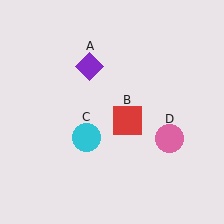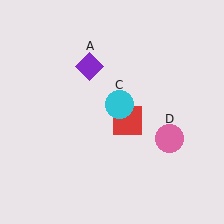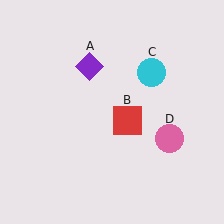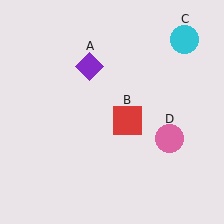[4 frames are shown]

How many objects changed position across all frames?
1 object changed position: cyan circle (object C).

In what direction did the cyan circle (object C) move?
The cyan circle (object C) moved up and to the right.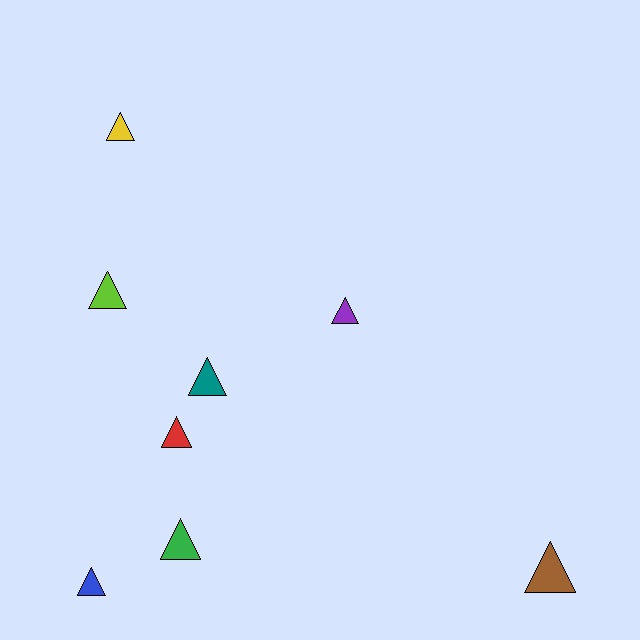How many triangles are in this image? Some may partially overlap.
There are 8 triangles.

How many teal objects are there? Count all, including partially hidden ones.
There is 1 teal object.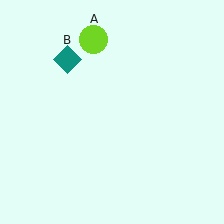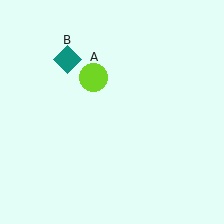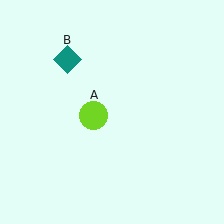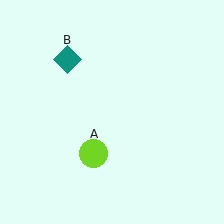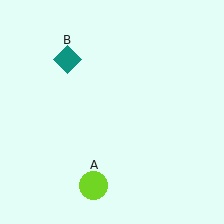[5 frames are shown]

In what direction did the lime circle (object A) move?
The lime circle (object A) moved down.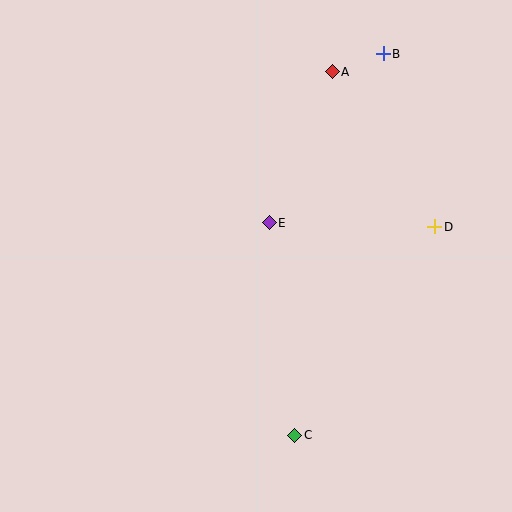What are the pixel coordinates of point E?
Point E is at (269, 223).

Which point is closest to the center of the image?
Point E at (269, 223) is closest to the center.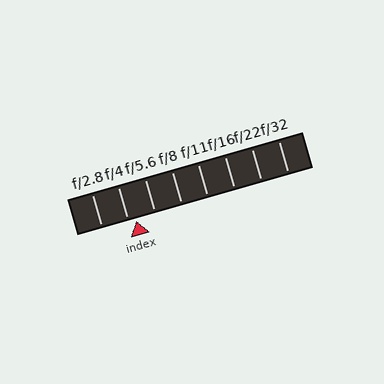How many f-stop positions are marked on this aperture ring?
There are 8 f-stop positions marked.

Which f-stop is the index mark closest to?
The index mark is closest to f/4.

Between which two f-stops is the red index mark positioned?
The index mark is between f/4 and f/5.6.